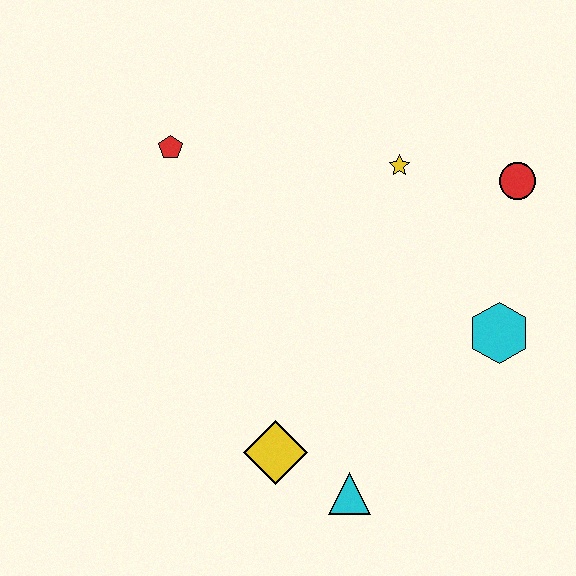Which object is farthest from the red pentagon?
The cyan triangle is farthest from the red pentagon.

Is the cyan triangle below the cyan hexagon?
Yes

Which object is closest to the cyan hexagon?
The red circle is closest to the cyan hexagon.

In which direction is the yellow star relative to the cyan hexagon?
The yellow star is above the cyan hexagon.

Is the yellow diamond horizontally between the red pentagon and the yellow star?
Yes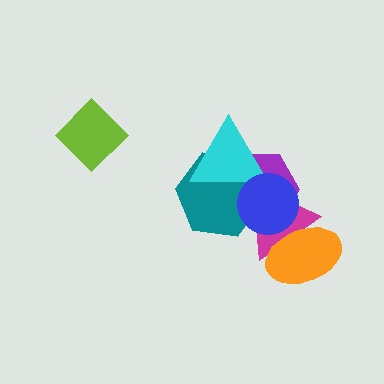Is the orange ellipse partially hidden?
Yes, it is partially covered by another shape.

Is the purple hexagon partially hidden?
Yes, it is partially covered by another shape.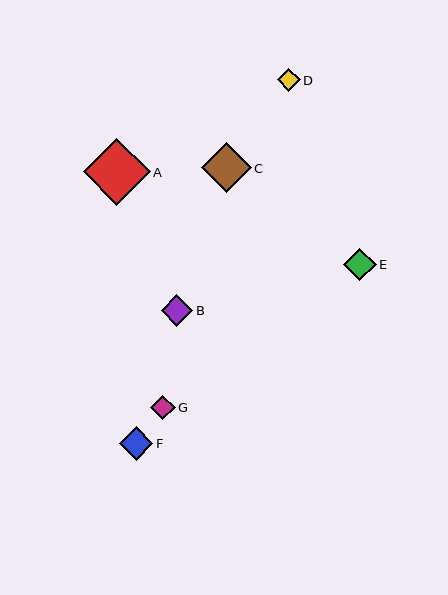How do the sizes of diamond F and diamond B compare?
Diamond F and diamond B are approximately the same size.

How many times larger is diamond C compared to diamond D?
Diamond C is approximately 2.2 times the size of diamond D.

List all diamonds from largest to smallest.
From largest to smallest: A, C, F, E, B, G, D.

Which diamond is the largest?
Diamond A is the largest with a size of approximately 67 pixels.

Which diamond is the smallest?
Diamond D is the smallest with a size of approximately 23 pixels.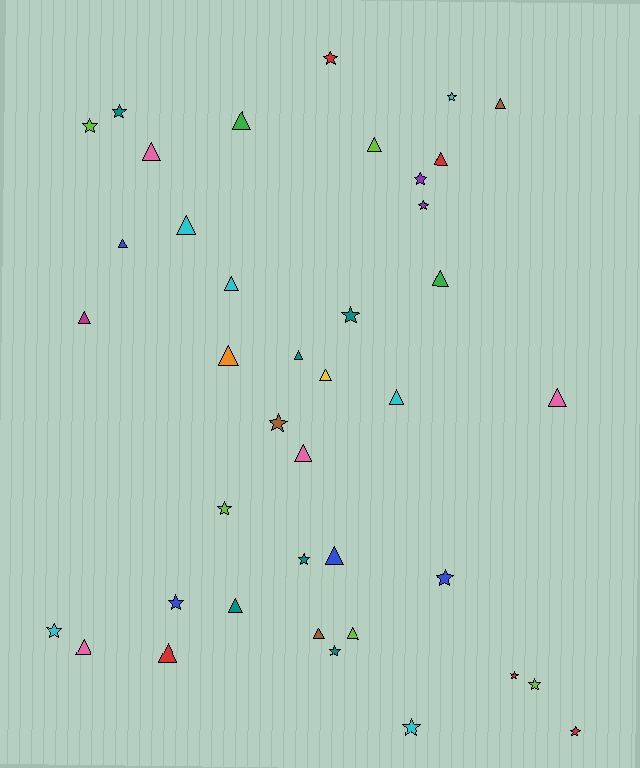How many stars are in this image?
There are 18 stars.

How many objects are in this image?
There are 40 objects.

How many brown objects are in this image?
There are 3 brown objects.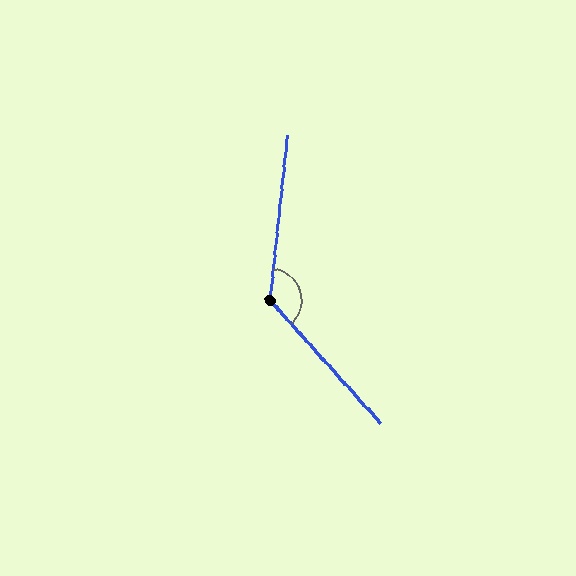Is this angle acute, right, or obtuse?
It is obtuse.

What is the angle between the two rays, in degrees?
Approximately 132 degrees.